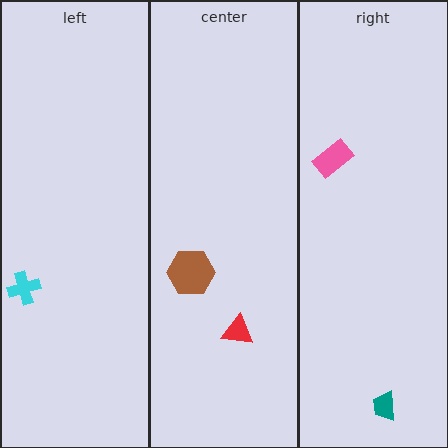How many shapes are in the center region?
2.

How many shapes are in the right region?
2.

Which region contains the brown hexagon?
The center region.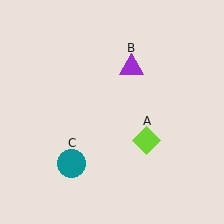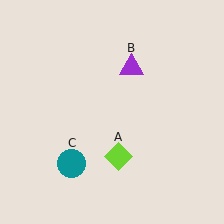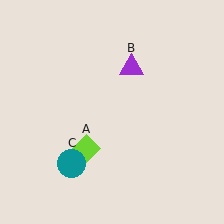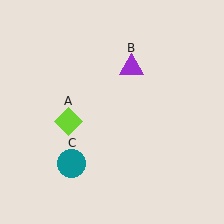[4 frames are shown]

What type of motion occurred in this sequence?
The lime diamond (object A) rotated clockwise around the center of the scene.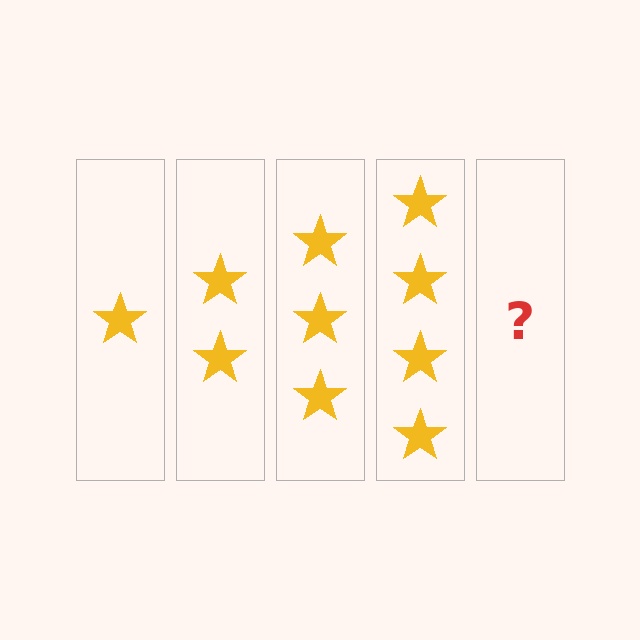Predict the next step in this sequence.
The next step is 5 stars.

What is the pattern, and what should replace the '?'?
The pattern is that each step adds one more star. The '?' should be 5 stars.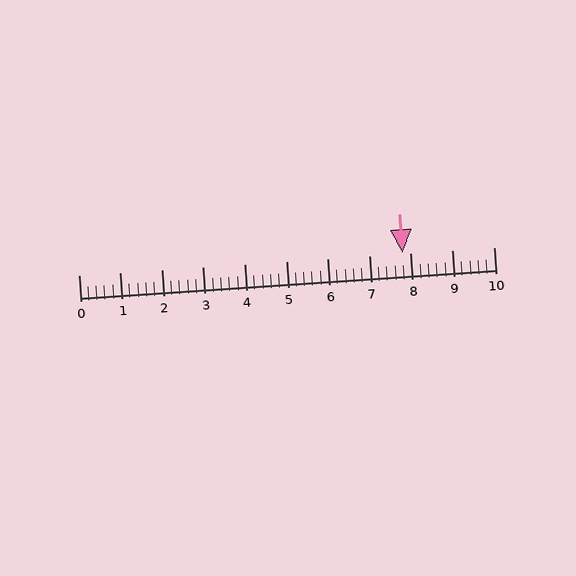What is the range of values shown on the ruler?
The ruler shows values from 0 to 10.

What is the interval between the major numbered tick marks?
The major tick marks are spaced 1 units apart.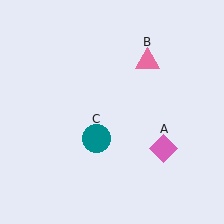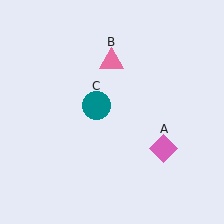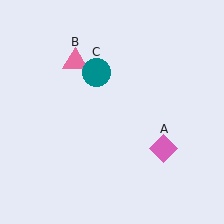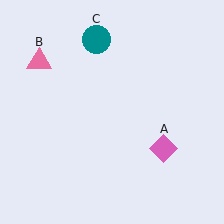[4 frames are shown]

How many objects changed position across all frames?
2 objects changed position: pink triangle (object B), teal circle (object C).